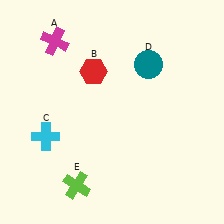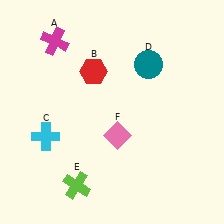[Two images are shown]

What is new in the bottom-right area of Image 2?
A pink diamond (F) was added in the bottom-right area of Image 2.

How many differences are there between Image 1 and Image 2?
There is 1 difference between the two images.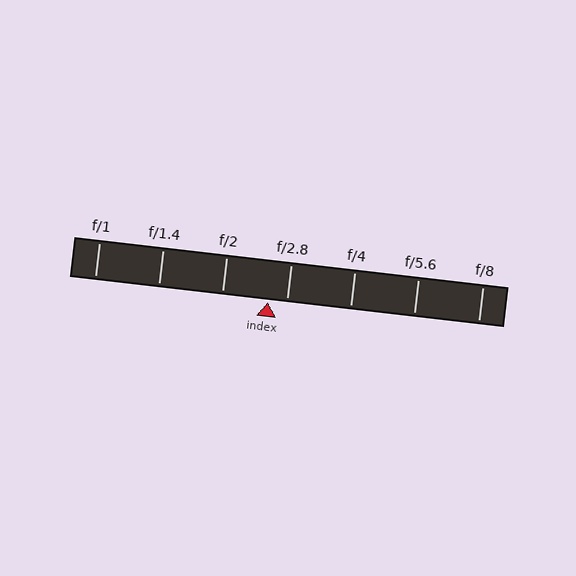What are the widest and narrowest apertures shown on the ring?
The widest aperture shown is f/1 and the narrowest is f/8.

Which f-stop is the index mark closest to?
The index mark is closest to f/2.8.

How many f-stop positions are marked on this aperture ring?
There are 7 f-stop positions marked.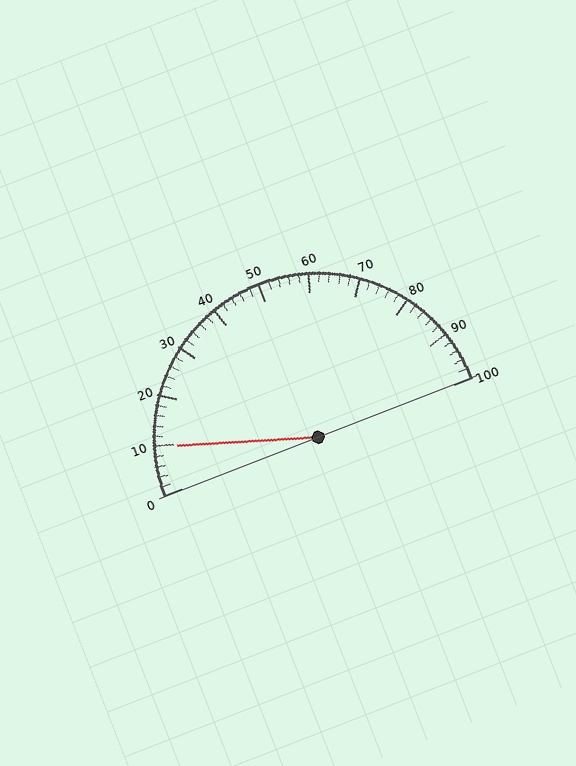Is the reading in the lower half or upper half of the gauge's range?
The reading is in the lower half of the range (0 to 100).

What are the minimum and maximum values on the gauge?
The gauge ranges from 0 to 100.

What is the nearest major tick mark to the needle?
The nearest major tick mark is 10.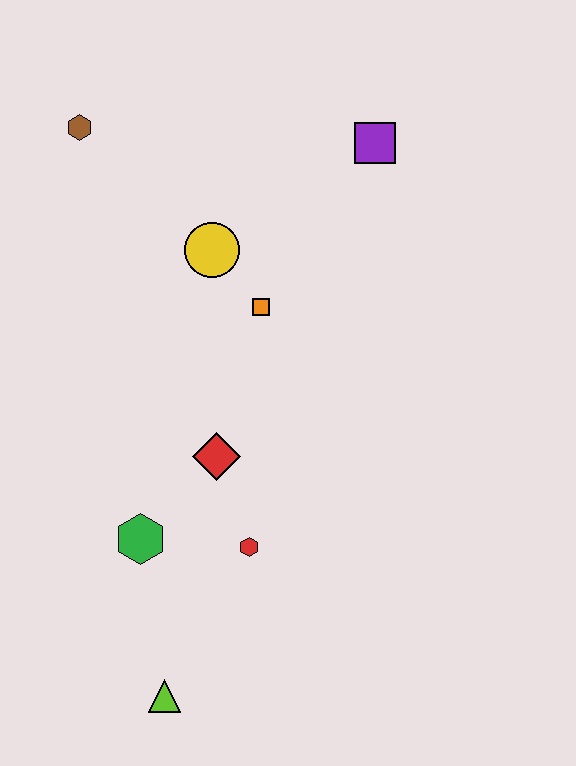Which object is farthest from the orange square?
The lime triangle is farthest from the orange square.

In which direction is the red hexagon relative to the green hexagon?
The red hexagon is to the right of the green hexagon.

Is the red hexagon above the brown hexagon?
No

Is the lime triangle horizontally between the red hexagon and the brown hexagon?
Yes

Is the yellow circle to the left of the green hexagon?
No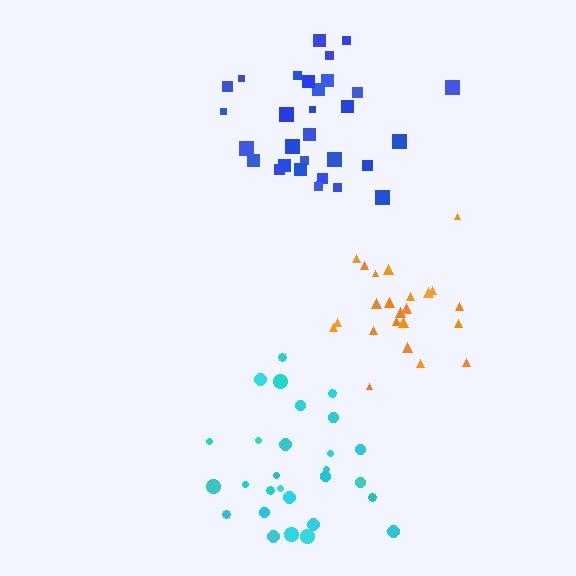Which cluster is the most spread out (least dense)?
Cyan.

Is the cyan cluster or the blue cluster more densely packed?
Blue.